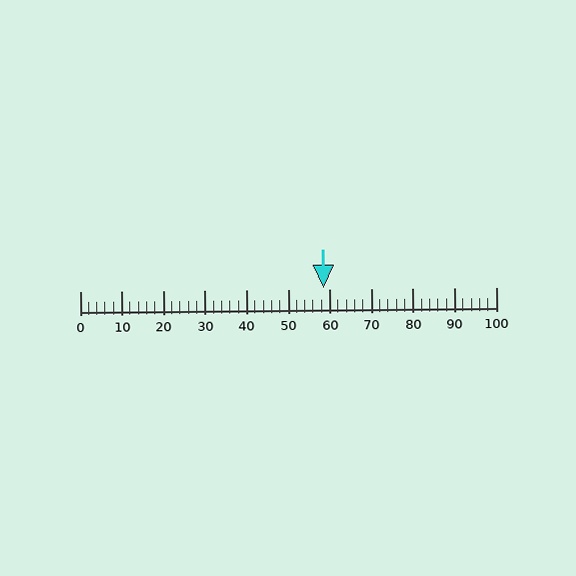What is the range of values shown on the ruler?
The ruler shows values from 0 to 100.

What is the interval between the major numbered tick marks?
The major tick marks are spaced 10 units apart.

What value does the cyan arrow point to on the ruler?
The cyan arrow points to approximately 58.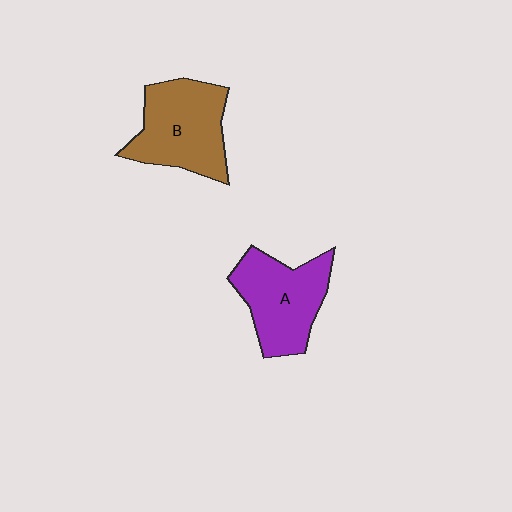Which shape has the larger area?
Shape B (brown).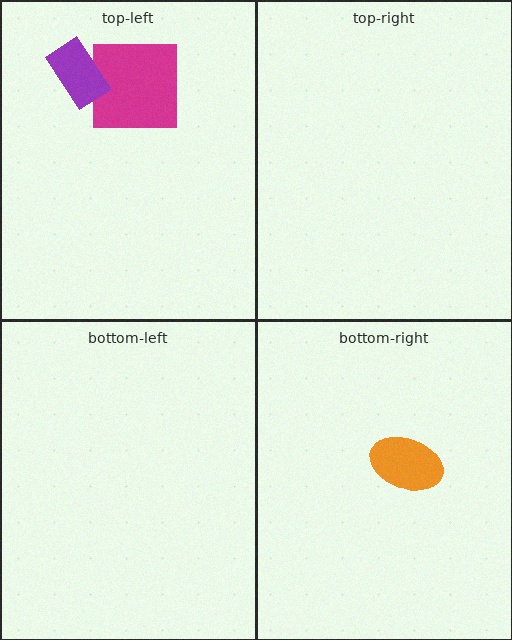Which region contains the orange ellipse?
The bottom-right region.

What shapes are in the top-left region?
The magenta square, the purple rectangle.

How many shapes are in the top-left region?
2.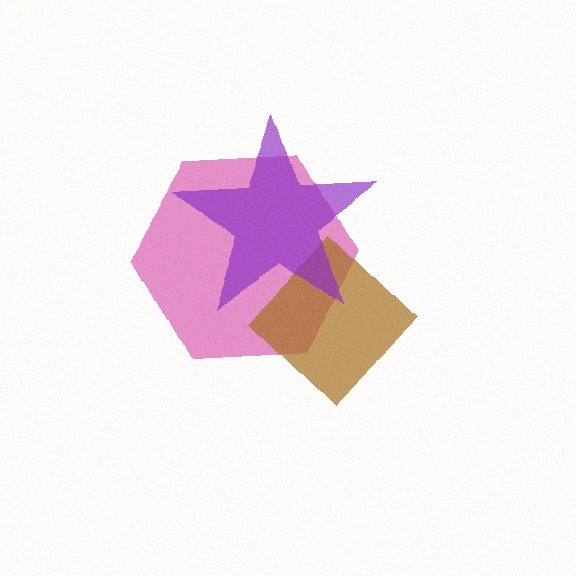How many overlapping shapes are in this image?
There are 3 overlapping shapes in the image.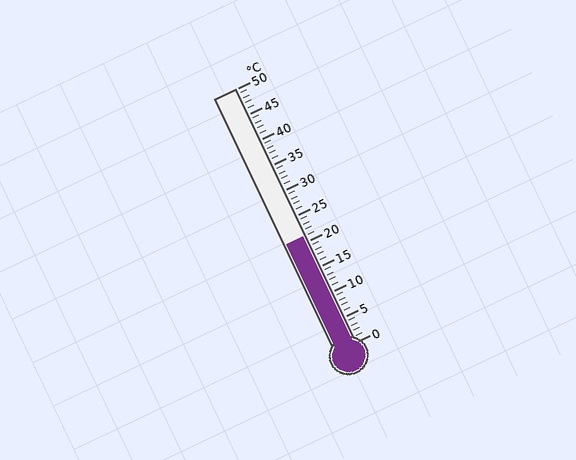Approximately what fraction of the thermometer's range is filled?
The thermometer is filled to approximately 40% of its range.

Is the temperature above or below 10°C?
The temperature is above 10°C.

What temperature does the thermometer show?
The thermometer shows approximately 21°C.